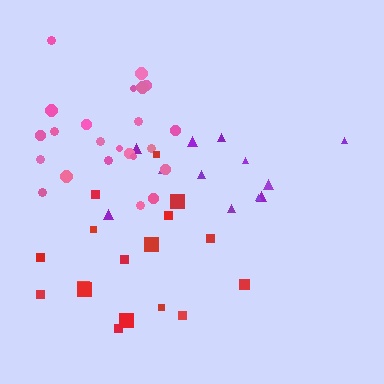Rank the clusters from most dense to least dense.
pink, red, purple.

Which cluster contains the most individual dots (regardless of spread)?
Pink (23).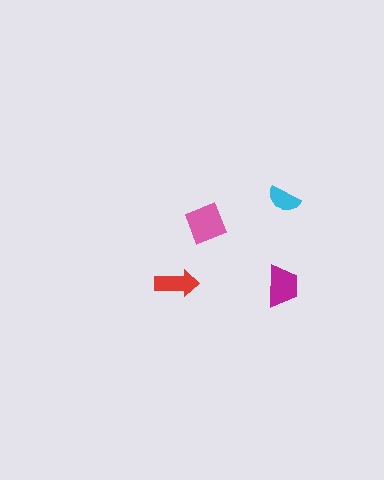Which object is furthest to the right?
The magenta trapezoid is rightmost.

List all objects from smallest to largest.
The cyan semicircle, the red arrow, the magenta trapezoid, the pink diamond.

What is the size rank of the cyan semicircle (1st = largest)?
4th.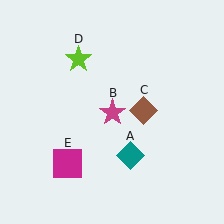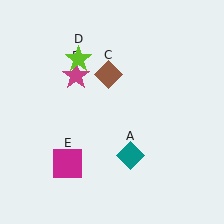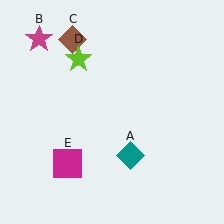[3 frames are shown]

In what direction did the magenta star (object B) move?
The magenta star (object B) moved up and to the left.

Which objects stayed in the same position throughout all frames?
Teal diamond (object A) and lime star (object D) and magenta square (object E) remained stationary.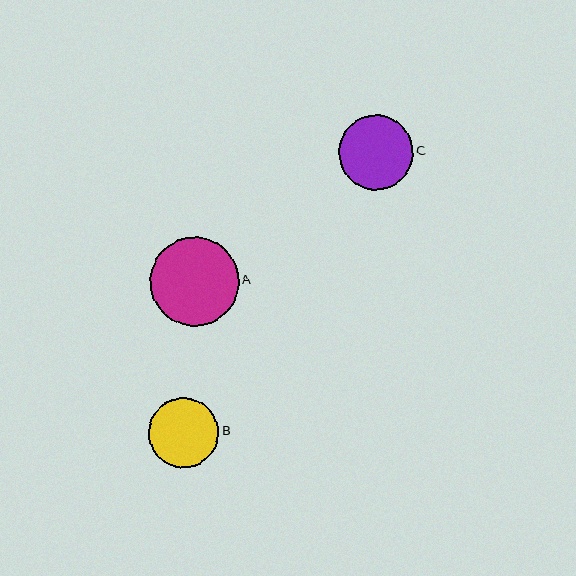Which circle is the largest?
Circle A is the largest with a size of approximately 89 pixels.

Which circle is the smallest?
Circle B is the smallest with a size of approximately 70 pixels.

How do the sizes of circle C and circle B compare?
Circle C and circle B are approximately the same size.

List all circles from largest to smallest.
From largest to smallest: A, C, B.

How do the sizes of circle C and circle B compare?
Circle C and circle B are approximately the same size.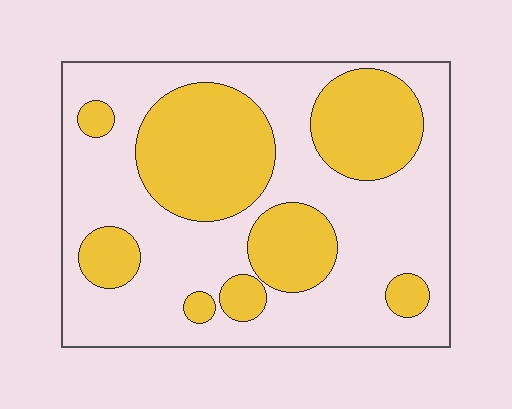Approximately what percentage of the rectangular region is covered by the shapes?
Approximately 35%.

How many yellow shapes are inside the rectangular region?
8.